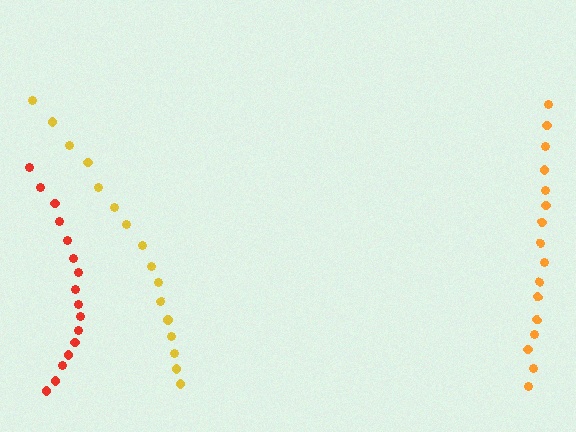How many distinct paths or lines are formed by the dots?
There are 3 distinct paths.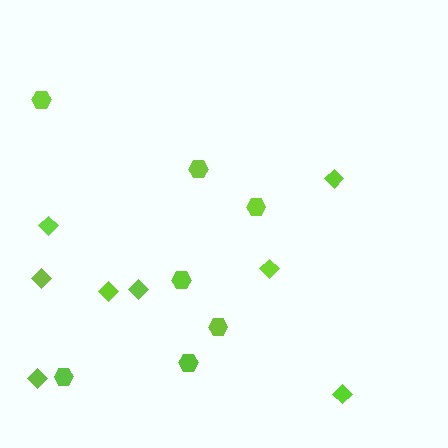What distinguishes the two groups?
There are 2 groups: one group of diamonds (8) and one group of hexagons (7).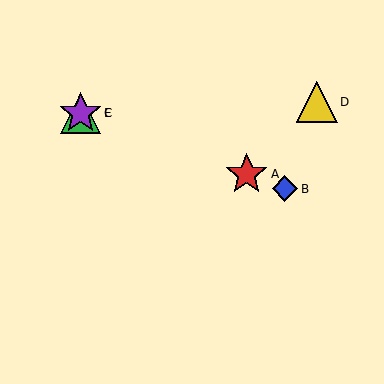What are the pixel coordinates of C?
Object C is at (81, 113).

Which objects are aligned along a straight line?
Objects A, B, C, E are aligned along a straight line.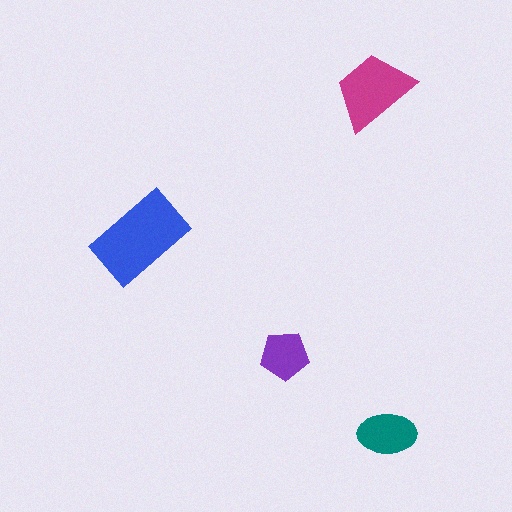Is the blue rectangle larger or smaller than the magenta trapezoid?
Larger.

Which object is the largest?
The blue rectangle.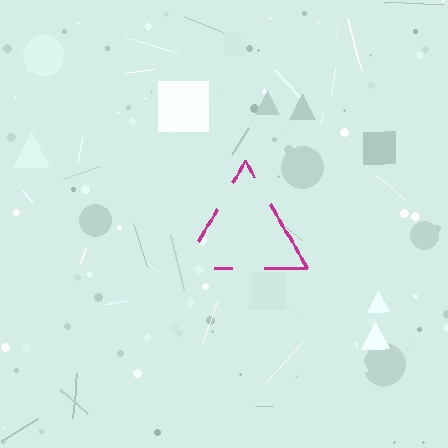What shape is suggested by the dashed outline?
The dashed outline suggests a triangle.